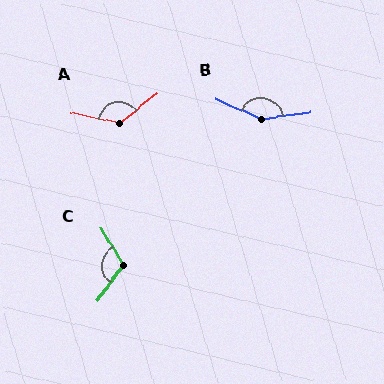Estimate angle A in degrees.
Approximately 131 degrees.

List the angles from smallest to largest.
C (112°), A (131°), B (148°).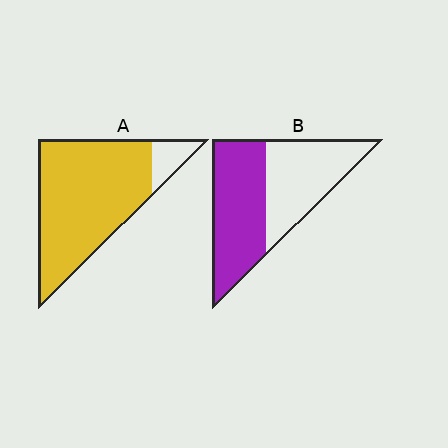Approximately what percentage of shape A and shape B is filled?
A is approximately 90% and B is approximately 55%.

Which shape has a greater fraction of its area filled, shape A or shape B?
Shape A.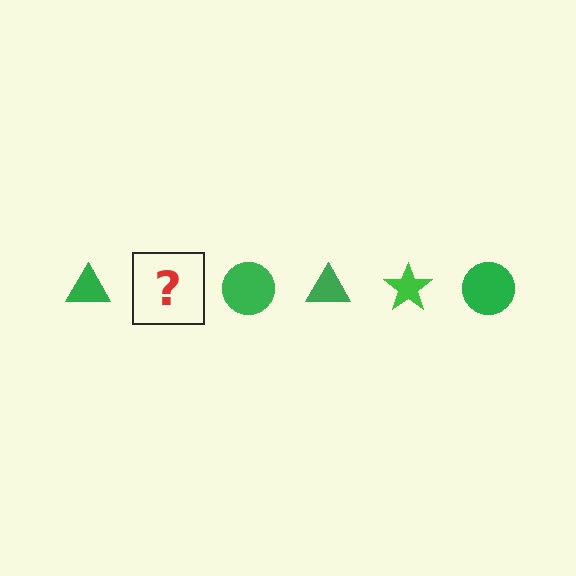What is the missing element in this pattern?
The missing element is a green star.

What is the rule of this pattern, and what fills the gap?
The rule is that the pattern cycles through triangle, star, circle shapes in green. The gap should be filled with a green star.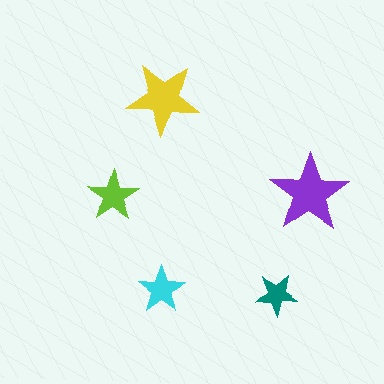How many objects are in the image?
There are 5 objects in the image.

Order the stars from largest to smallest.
the purple one, the yellow one, the lime one, the cyan one, the teal one.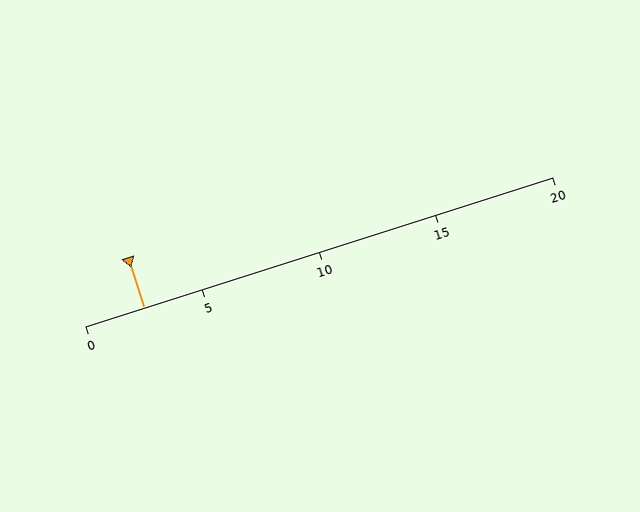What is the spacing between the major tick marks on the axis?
The major ticks are spaced 5 apart.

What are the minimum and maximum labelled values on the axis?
The axis runs from 0 to 20.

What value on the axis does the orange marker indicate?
The marker indicates approximately 2.5.